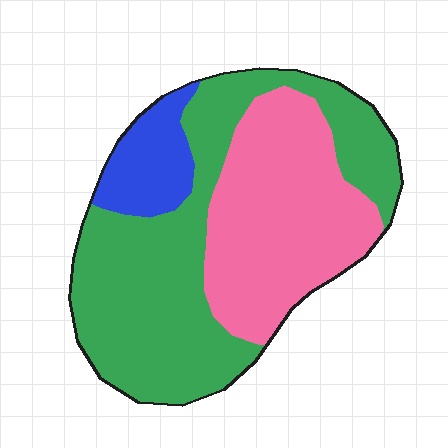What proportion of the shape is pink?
Pink takes up about three eighths (3/8) of the shape.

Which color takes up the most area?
Green, at roughly 50%.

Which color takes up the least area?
Blue, at roughly 10%.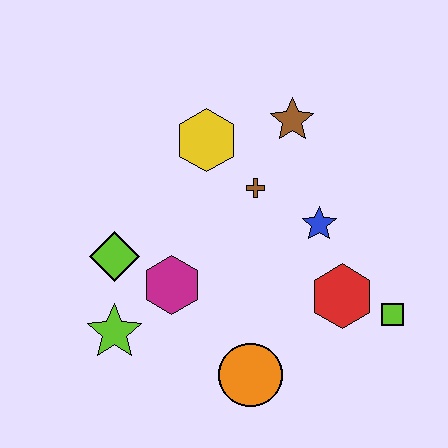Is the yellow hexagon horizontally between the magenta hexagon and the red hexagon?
Yes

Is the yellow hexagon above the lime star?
Yes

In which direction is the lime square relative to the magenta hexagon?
The lime square is to the right of the magenta hexagon.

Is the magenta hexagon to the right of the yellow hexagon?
No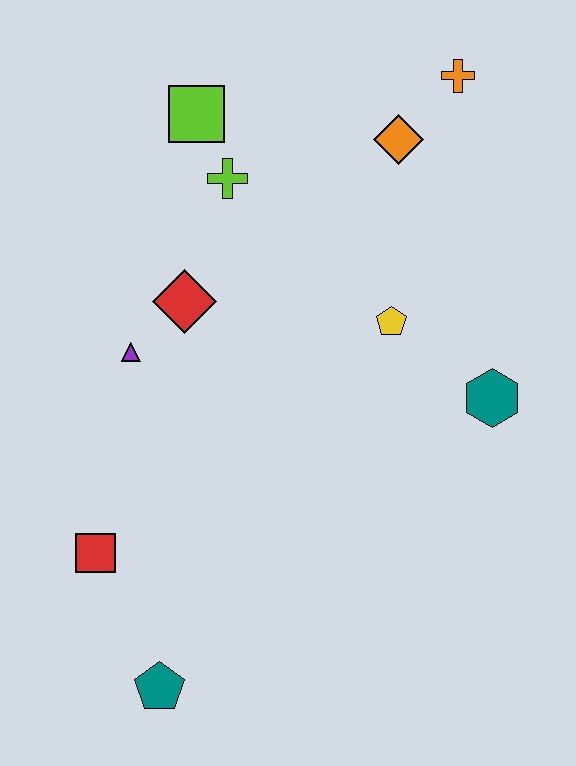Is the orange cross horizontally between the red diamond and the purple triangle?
No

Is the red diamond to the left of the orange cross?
Yes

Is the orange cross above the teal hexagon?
Yes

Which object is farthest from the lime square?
The teal pentagon is farthest from the lime square.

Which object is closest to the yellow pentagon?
The teal hexagon is closest to the yellow pentagon.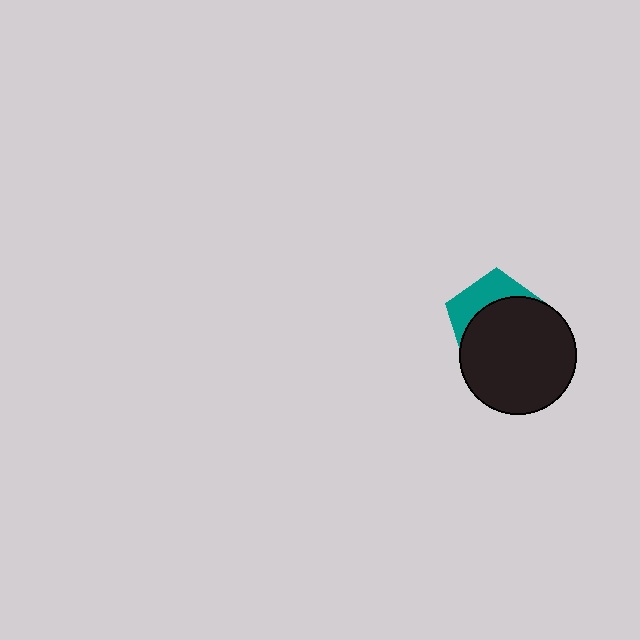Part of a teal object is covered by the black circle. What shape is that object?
It is a pentagon.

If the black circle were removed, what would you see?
You would see the complete teal pentagon.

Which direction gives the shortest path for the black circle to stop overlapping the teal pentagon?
Moving down gives the shortest separation.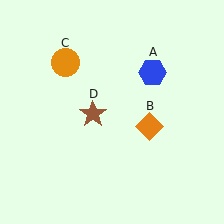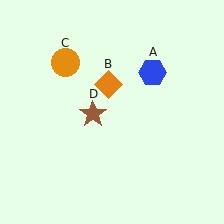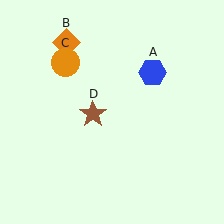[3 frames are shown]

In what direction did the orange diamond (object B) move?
The orange diamond (object B) moved up and to the left.